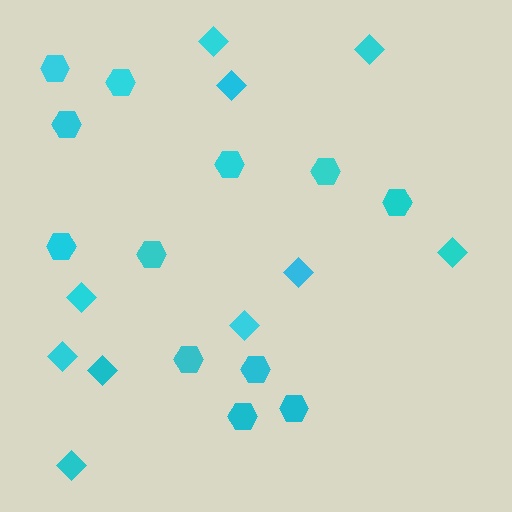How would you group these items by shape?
There are 2 groups: one group of hexagons (12) and one group of diamonds (10).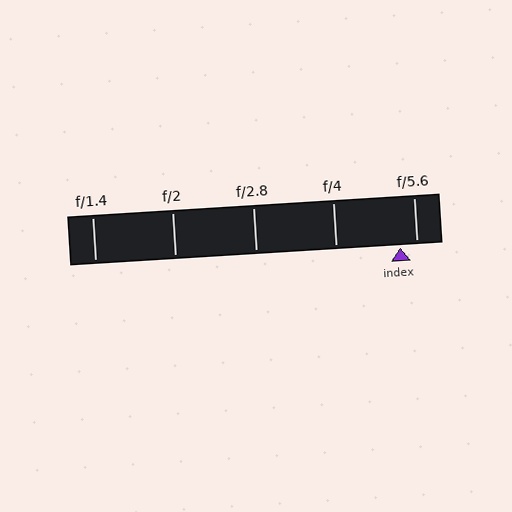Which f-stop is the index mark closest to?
The index mark is closest to f/5.6.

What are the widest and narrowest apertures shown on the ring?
The widest aperture shown is f/1.4 and the narrowest is f/5.6.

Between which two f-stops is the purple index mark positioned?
The index mark is between f/4 and f/5.6.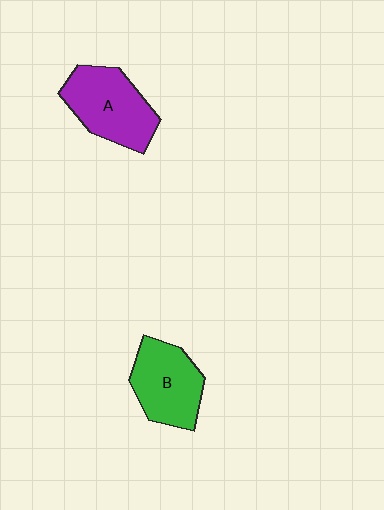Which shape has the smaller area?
Shape B (green).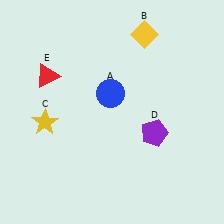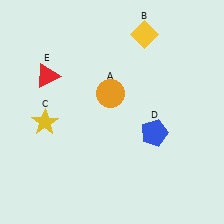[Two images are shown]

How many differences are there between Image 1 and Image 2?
There are 2 differences between the two images.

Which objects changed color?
A changed from blue to orange. D changed from purple to blue.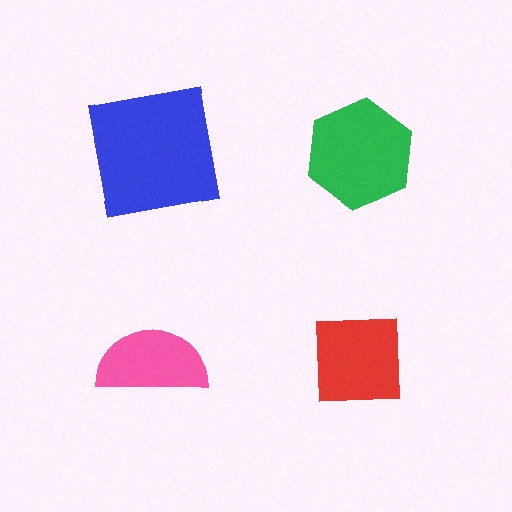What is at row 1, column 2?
A green hexagon.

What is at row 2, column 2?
A red square.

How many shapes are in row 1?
2 shapes.